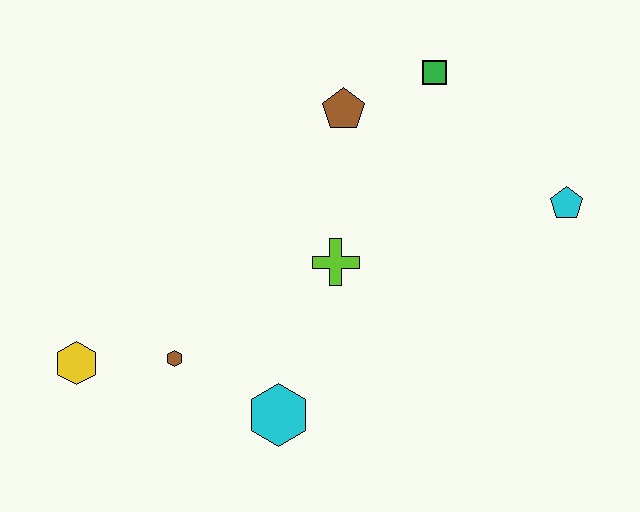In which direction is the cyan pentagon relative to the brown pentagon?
The cyan pentagon is to the right of the brown pentagon.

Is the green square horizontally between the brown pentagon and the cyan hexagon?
No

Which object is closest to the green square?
The brown pentagon is closest to the green square.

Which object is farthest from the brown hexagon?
The cyan pentagon is farthest from the brown hexagon.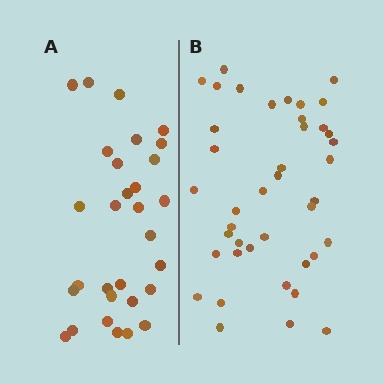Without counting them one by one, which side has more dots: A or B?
Region B (the right region) has more dots.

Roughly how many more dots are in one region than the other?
Region B has roughly 12 or so more dots than region A.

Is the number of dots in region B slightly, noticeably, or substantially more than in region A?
Region B has noticeably more, but not dramatically so. The ratio is roughly 1.4 to 1.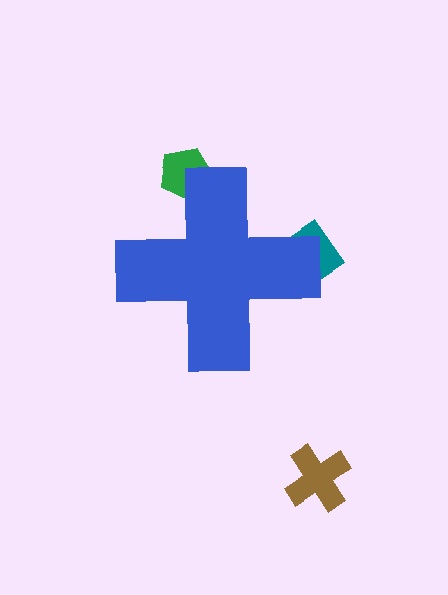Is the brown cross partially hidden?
No, the brown cross is fully visible.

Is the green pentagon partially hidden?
Yes, the green pentagon is partially hidden behind the blue cross.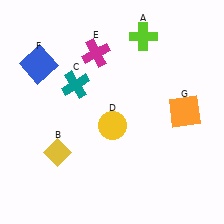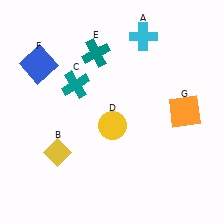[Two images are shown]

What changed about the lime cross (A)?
In Image 1, A is lime. In Image 2, it changed to cyan.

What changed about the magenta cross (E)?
In Image 1, E is magenta. In Image 2, it changed to teal.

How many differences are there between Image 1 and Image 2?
There are 2 differences between the two images.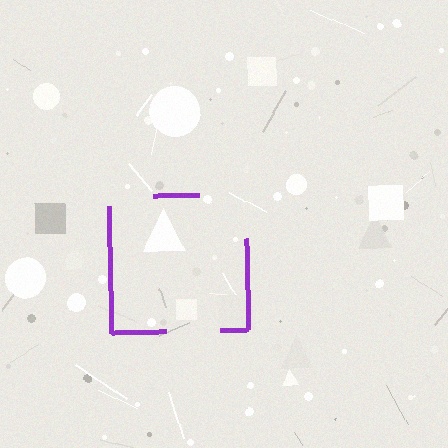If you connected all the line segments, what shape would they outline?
They would outline a square.